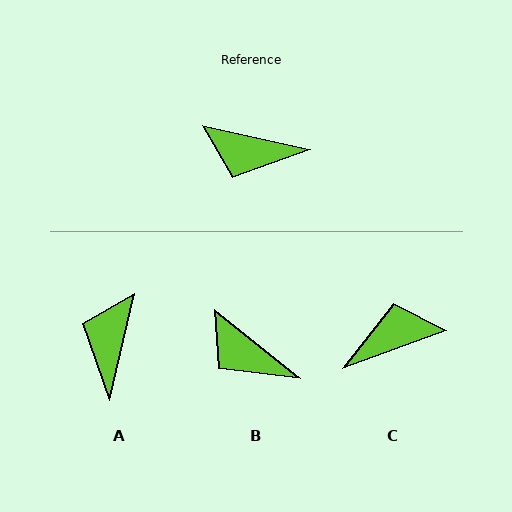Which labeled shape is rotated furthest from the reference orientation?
C, about 148 degrees away.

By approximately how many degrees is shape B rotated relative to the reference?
Approximately 27 degrees clockwise.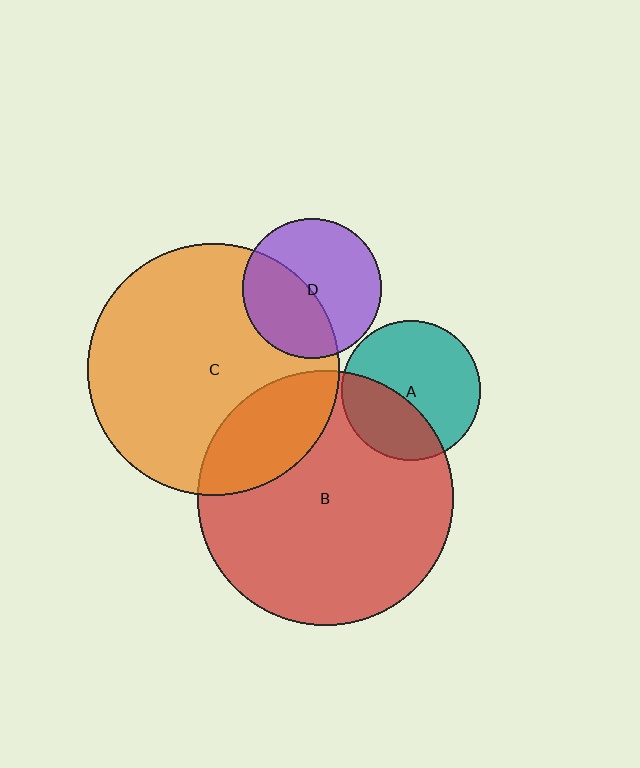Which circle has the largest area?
Circle B (red).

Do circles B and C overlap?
Yes.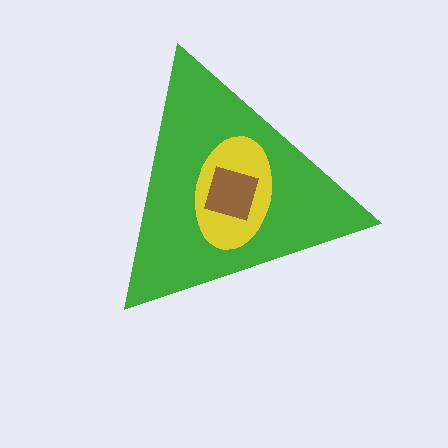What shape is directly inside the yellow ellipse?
The brown square.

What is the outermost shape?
The green triangle.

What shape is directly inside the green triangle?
The yellow ellipse.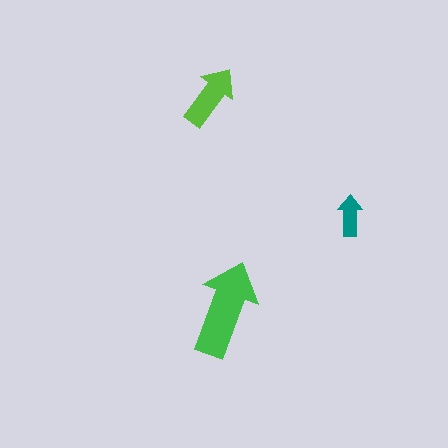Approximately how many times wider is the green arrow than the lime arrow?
About 1.5 times wider.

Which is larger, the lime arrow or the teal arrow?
The lime one.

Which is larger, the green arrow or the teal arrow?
The green one.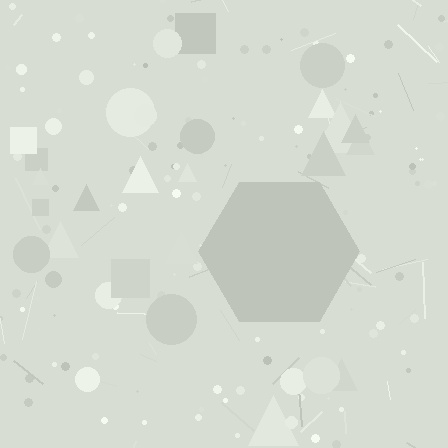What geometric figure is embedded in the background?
A hexagon is embedded in the background.